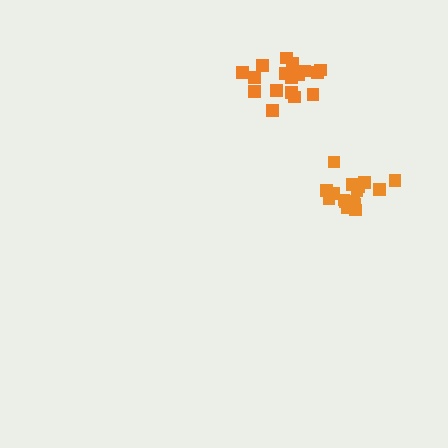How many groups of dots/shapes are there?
There are 2 groups.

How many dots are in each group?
Group 1: 17 dots, Group 2: 17 dots (34 total).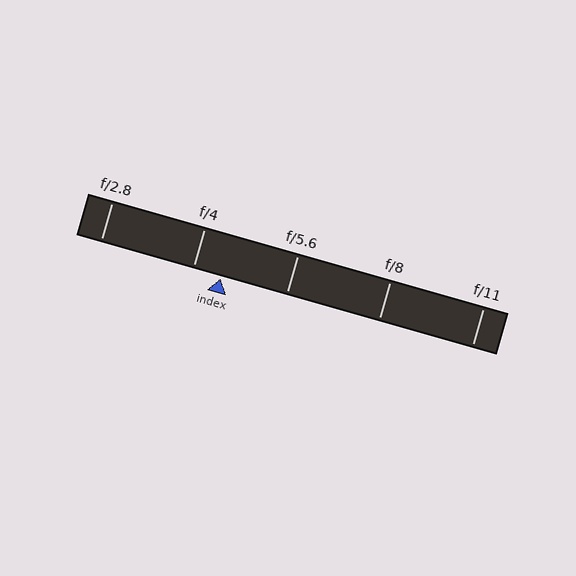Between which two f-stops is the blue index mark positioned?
The index mark is between f/4 and f/5.6.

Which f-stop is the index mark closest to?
The index mark is closest to f/4.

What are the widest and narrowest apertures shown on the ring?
The widest aperture shown is f/2.8 and the narrowest is f/11.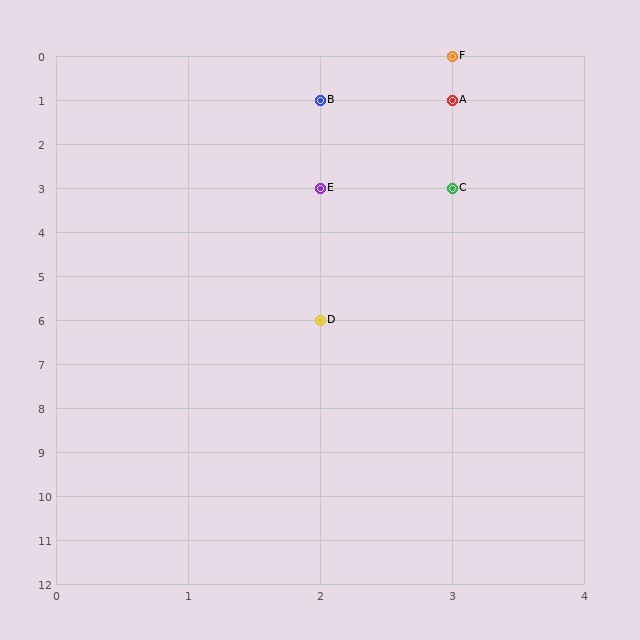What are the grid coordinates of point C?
Point C is at grid coordinates (3, 3).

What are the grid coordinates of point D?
Point D is at grid coordinates (2, 6).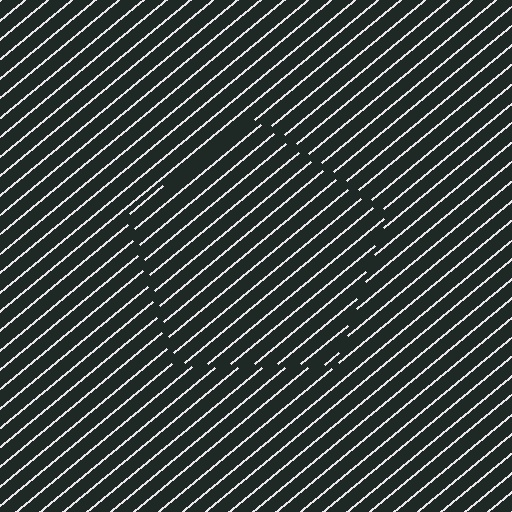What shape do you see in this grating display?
An illusory pentagon. The interior of the shape contains the same grating, shifted by half a period — the contour is defined by the phase discontinuity where line-ends from the inner and outer gratings abut.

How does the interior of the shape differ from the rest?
The interior of the shape contains the same grating, shifted by half a period — the contour is defined by the phase discontinuity where line-ends from the inner and outer gratings abut.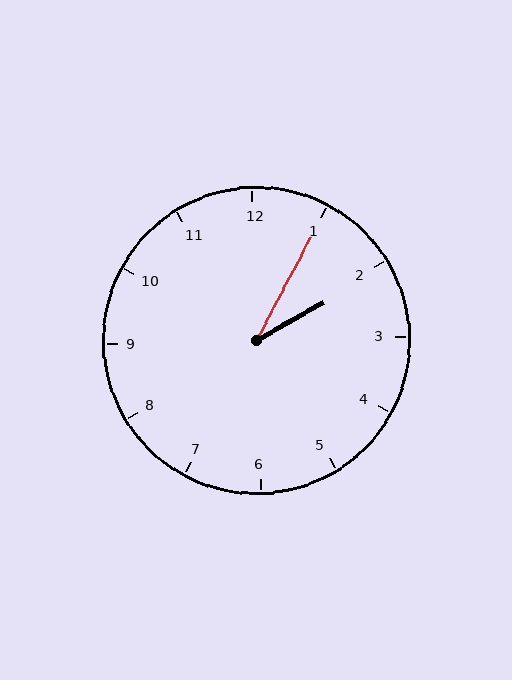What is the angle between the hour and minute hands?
Approximately 32 degrees.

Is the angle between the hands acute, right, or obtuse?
It is acute.